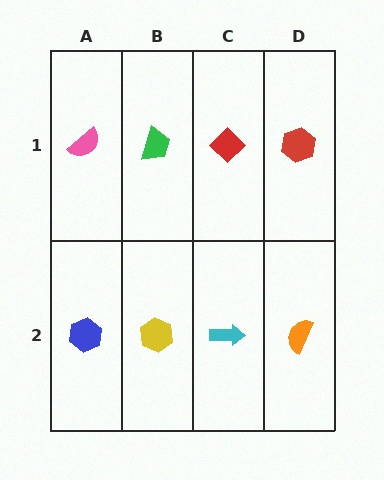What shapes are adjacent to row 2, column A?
A pink semicircle (row 1, column A), a yellow hexagon (row 2, column B).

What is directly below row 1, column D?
An orange semicircle.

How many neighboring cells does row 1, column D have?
2.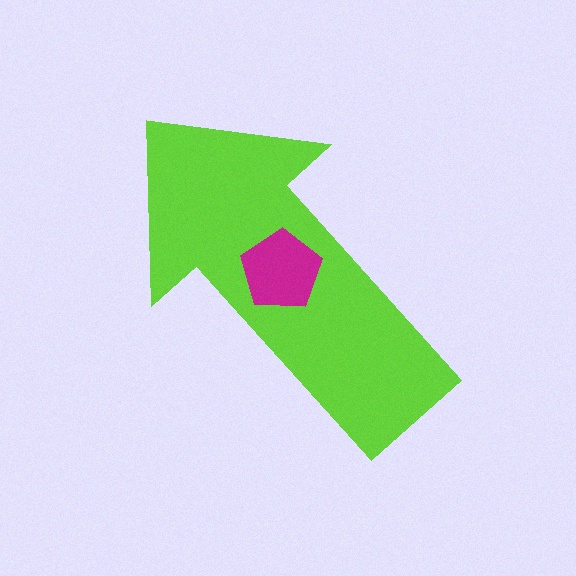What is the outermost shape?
The lime arrow.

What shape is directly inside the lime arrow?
The magenta pentagon.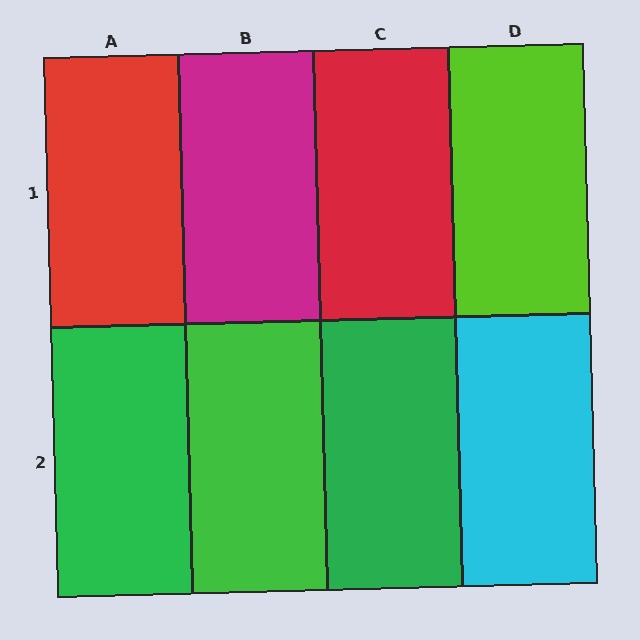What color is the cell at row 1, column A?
Red.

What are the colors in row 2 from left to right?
Green, green, green, cyan.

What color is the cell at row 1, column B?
Magenta.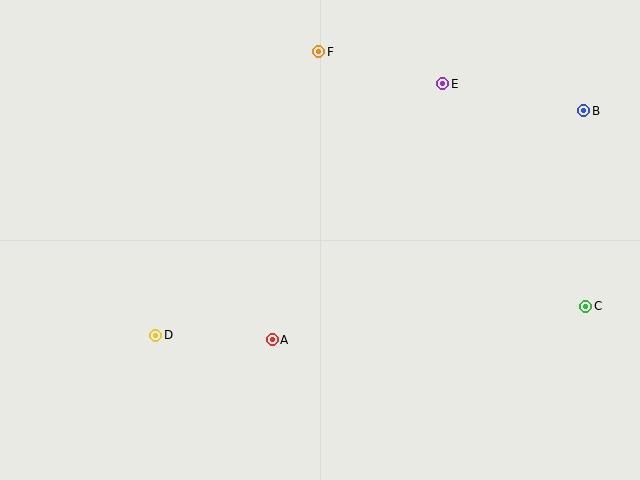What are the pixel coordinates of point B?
Point B is at (584, 111).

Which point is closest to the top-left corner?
Point F is closest to the top-left corner.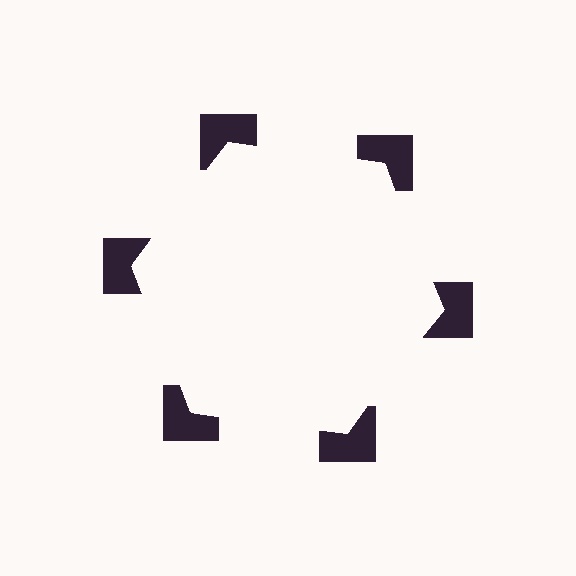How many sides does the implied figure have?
6 sides.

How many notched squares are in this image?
There are 6 — one at each vertex of the illusory hexagon.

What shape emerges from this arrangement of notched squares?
An illusory hexagon — its edges are inferred from the aligned wedge cuts in the notched squares, not physically drawn.